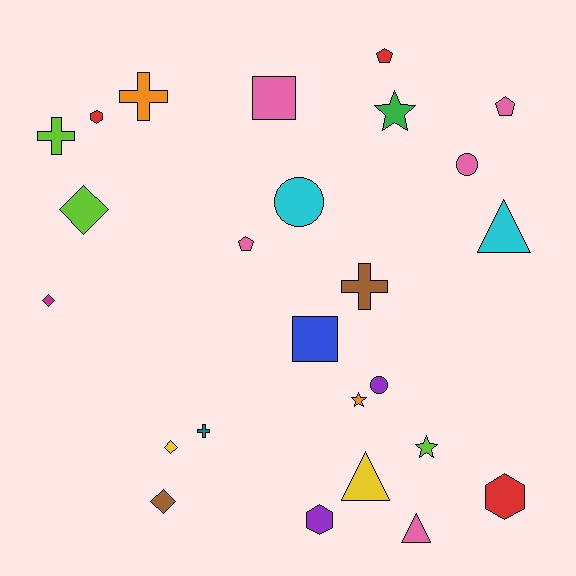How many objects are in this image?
There are 25 objects.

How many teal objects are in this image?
There is 1 teal object.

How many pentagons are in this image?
There are 3 pentagons.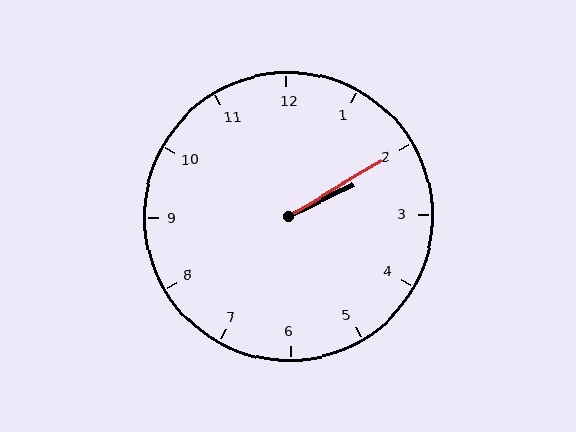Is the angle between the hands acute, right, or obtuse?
It is acute.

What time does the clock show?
2:10.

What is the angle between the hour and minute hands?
Approximately 5 degrees.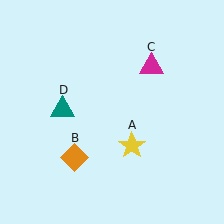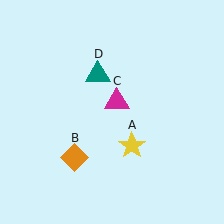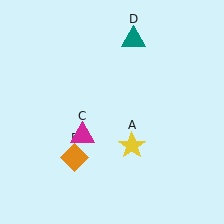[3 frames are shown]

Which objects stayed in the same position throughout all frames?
Yellow star (object A) and orange diamond (object B) remained stationary.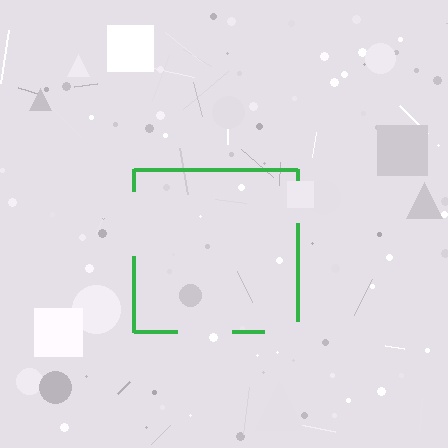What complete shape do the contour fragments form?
The contour fragments form a square.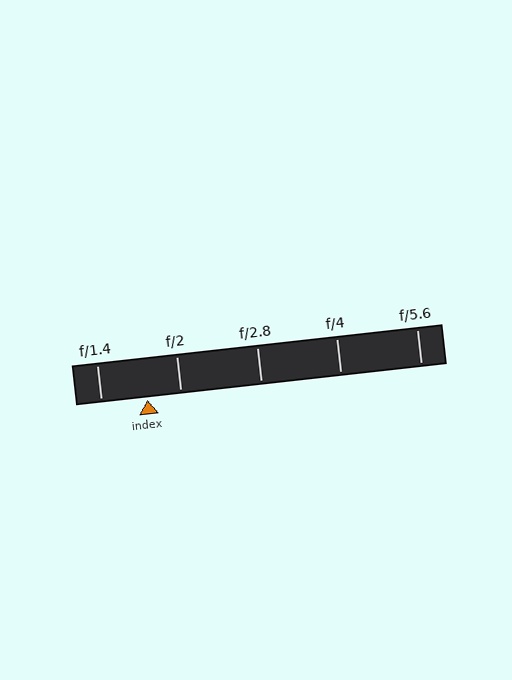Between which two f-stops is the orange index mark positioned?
The index mark is between f/1.4 and f/2.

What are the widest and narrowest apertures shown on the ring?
The widest aperture shown is f/1.4 and the narrowest is f/5.6.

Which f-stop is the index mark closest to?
The index mark is closest to f/2.